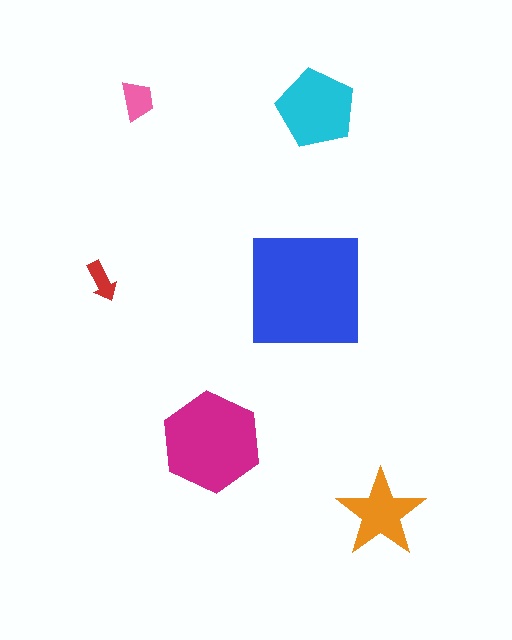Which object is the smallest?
The red arrow.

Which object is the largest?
The blue square.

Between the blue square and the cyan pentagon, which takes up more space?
The blue square.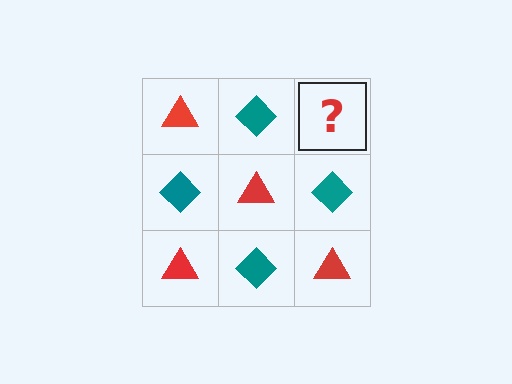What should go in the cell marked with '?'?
The missing cell should contain a red triangle.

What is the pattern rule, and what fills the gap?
The rule is that it alternates red triangle and teal diamond in a checkerboard pattern. The gap should be filled with a red triangle.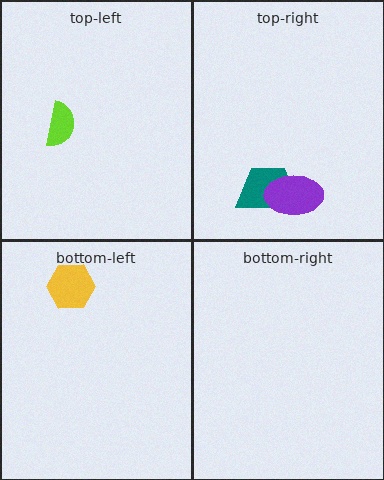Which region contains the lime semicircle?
The top-left region.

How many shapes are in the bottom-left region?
1.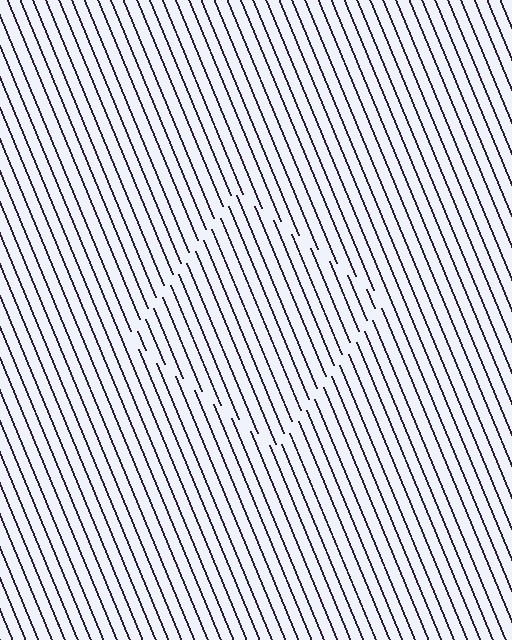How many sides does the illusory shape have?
4 sides — the line-ends trace a square.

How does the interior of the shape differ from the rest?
The interior of the shape contains the same grating, shifted by half a period — the contour is defined by the phase discontinuity where line-ends from the inner and outer gratings abut.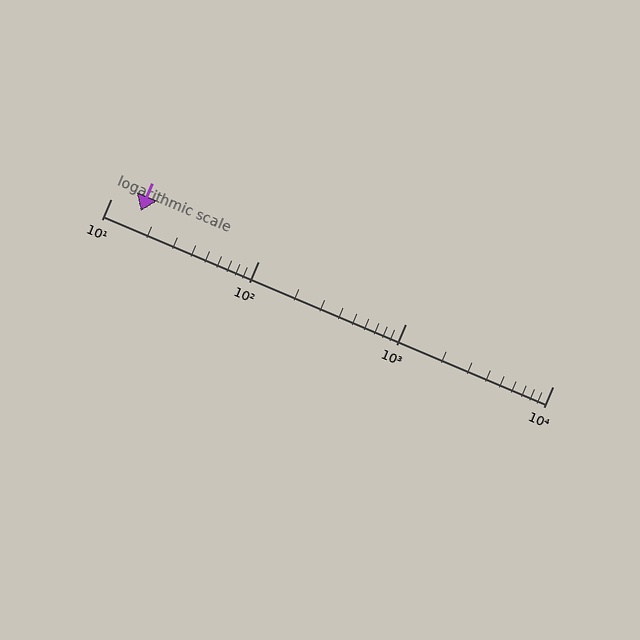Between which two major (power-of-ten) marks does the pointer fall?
The pointer is between 10 and 100.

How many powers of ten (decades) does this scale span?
The scale spans 3 decades, from 10 to 10000.